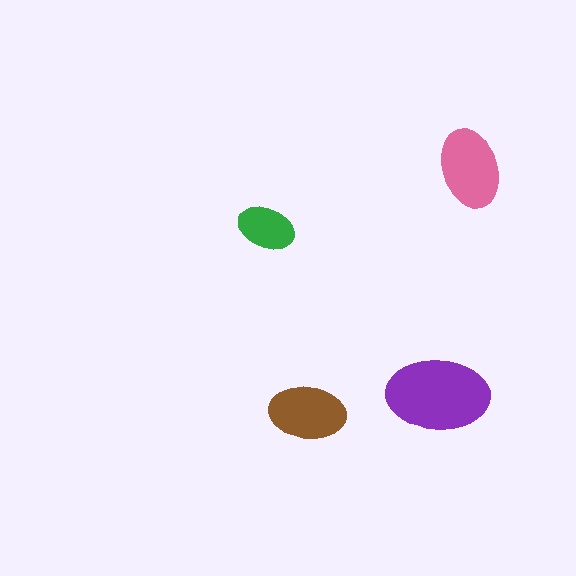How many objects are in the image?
There are 4 objects in the image.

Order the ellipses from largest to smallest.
the purple one, the pink one, the brown one, the green one.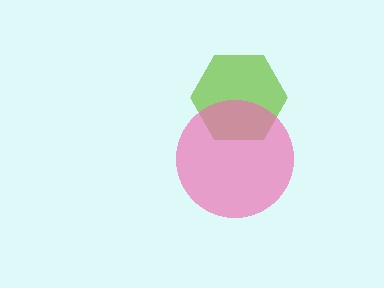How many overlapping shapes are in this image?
There are 2 overlapping shapes in the image.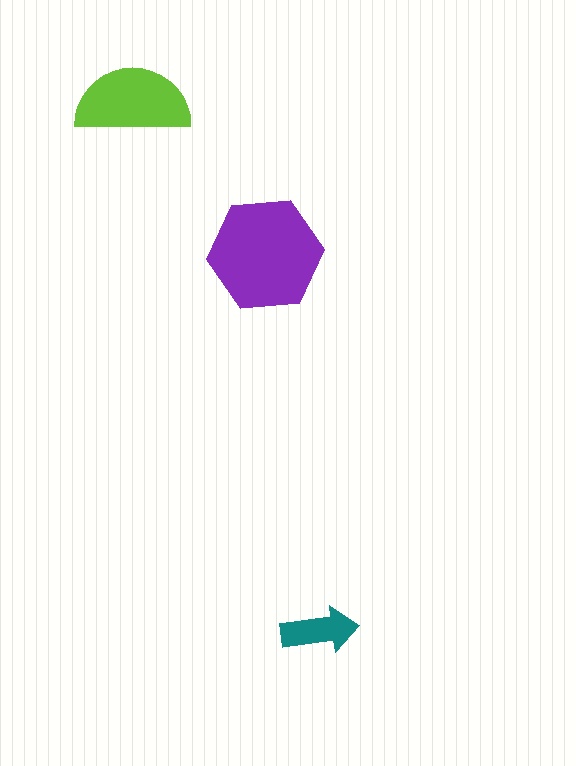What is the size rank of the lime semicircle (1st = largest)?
2nd.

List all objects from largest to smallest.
The purple hexagon, the lime semicircle, the teal arrow.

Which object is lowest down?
The teal arrow is bottommost.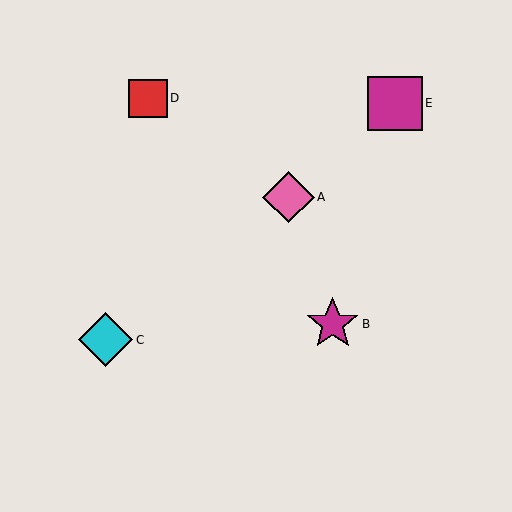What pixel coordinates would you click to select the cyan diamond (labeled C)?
Click at (106, 340) to select the cyan diamond C.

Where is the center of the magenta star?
The center of the magenta star is at (333, 324).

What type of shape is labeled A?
Shape A is a pink diamond.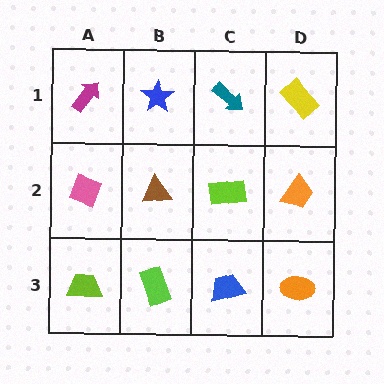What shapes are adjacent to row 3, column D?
An orange trapezoid (row 2, column D), a blue trapezoid (row 3, column C).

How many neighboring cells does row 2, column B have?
4.